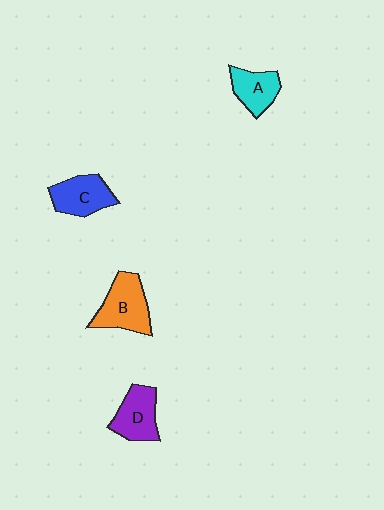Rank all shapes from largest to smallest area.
From largest to smallest: B (orange), D (purple), C (blue), A (cyan).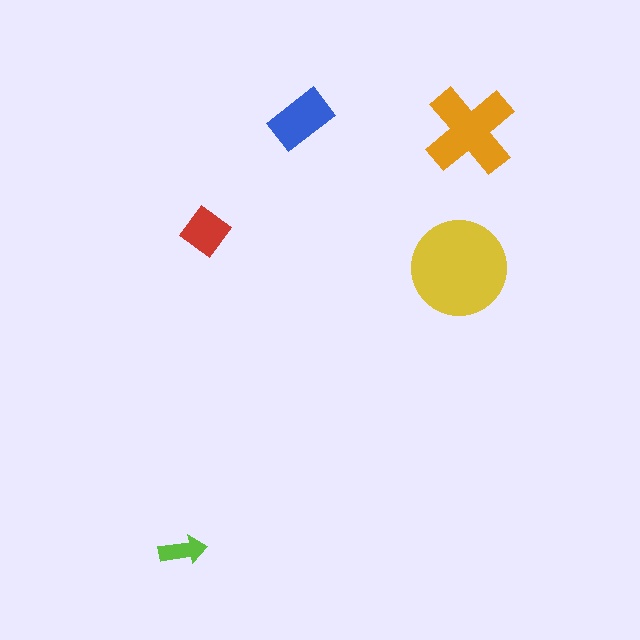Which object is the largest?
The yellow circle.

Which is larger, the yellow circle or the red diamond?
The yellow circle.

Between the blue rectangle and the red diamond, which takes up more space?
The blue rectangle.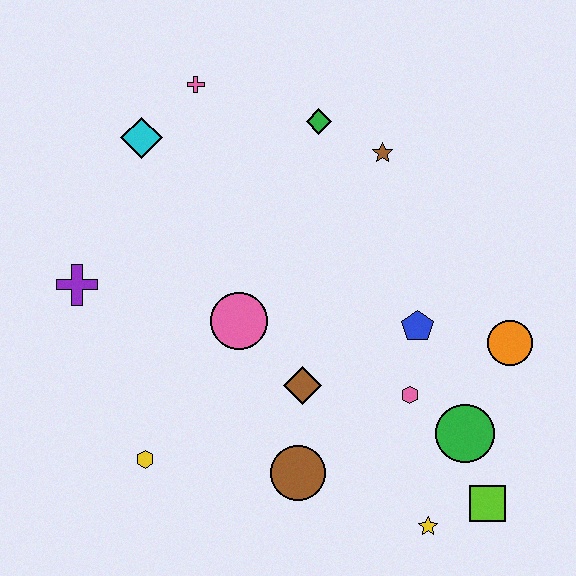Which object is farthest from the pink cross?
The lime square is farthest from the pink cross.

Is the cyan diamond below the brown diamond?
No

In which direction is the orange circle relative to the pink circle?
The orange circle is to the right of the pink circle.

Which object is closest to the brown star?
The green diamond is closest to the brown star.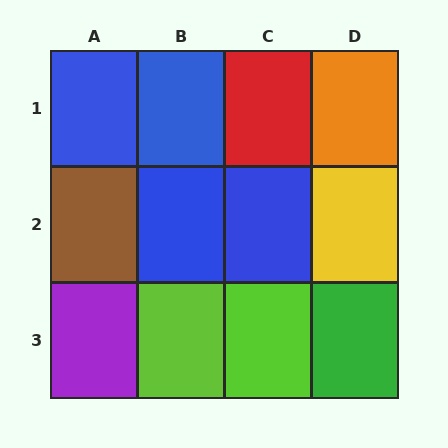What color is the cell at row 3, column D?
Green.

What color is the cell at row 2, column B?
Blue.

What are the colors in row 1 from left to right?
Blue, blue, red, orange.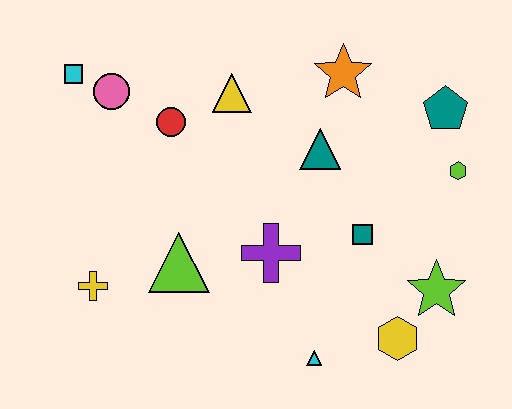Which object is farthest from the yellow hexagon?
The cyan square is farthest from the yellow hexagon.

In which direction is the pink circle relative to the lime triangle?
The pink circle is above the lime triangle.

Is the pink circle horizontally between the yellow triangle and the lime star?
No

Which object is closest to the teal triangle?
The orange star is closest to the teal triangle.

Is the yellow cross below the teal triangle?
Yes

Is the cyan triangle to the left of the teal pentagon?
Yes